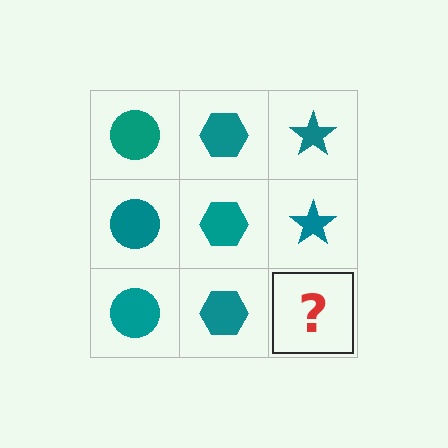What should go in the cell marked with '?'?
The missing cell should contain a teal star.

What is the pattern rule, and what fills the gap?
The rule is that each column has a consistent shape. The gap should be filled with a teal star.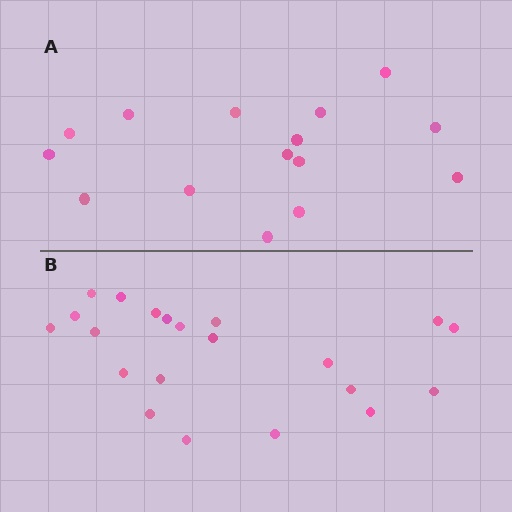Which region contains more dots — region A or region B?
Region B (the bottom region) has more dots.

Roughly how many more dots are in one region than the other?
Region B has about 6 more dots than region A.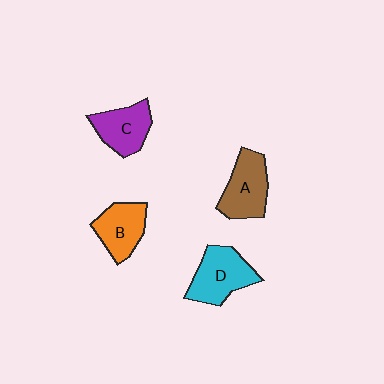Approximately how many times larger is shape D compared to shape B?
Approximately 1.2 times.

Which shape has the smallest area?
Shape B (orange).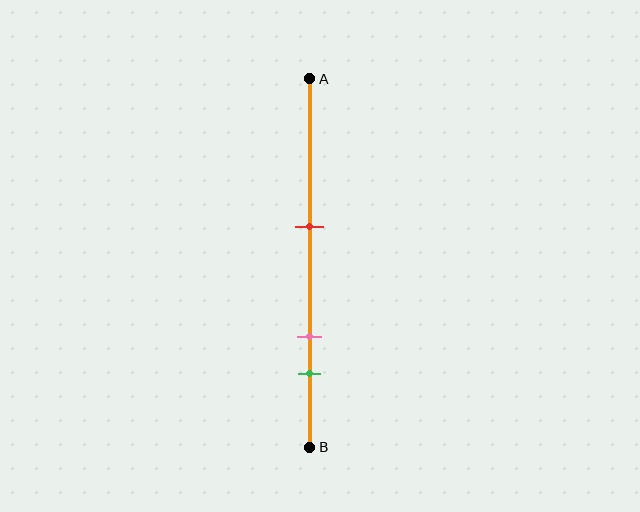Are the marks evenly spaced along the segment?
No, the marks are not evenly spaced.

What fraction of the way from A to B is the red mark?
The red mark is approximately 40% (0.4) of the way from A to B.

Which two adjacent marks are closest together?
The pink and green marks are the closest adjacent pair.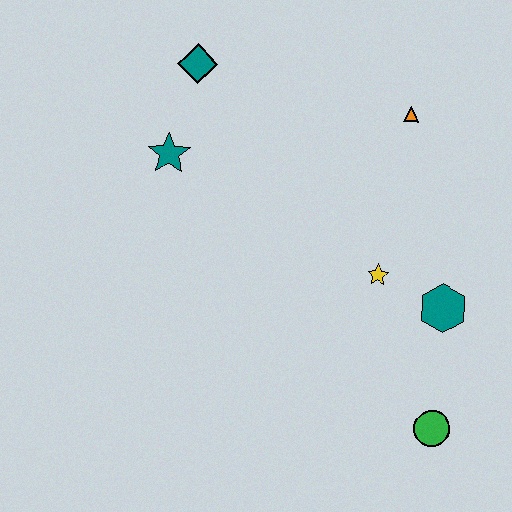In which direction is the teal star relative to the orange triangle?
The teal star is to the left of the orange triangle.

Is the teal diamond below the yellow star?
No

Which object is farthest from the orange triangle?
The green circle is farthest from the orange triangle.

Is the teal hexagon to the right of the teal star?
Yes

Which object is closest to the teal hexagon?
The yellow star is closest to the teal hexagon.